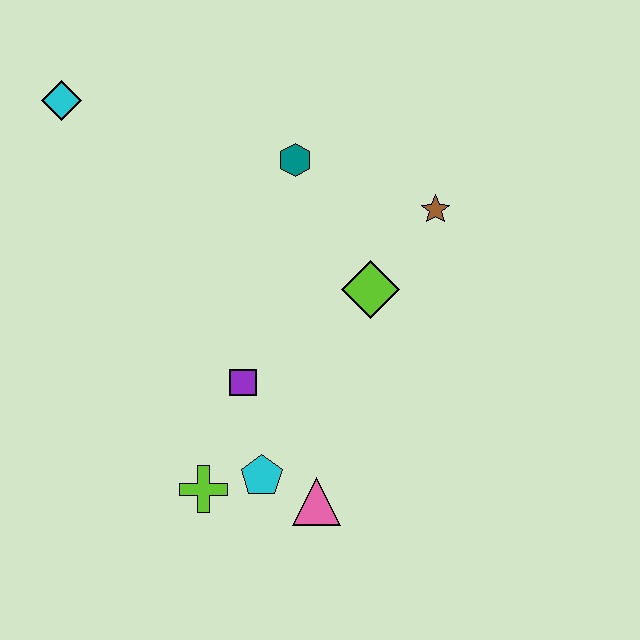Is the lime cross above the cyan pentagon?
No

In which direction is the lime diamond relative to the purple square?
The lime diamond is to the right of the purple square.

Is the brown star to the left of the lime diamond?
No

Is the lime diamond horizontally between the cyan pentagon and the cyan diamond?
No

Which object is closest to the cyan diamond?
The teal hexagon is closest to the cyan diamond.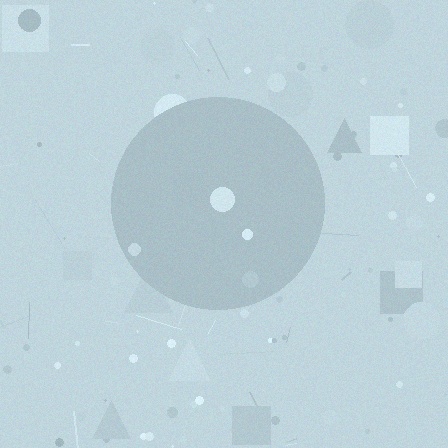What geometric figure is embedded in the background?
A circle is embedded in the background.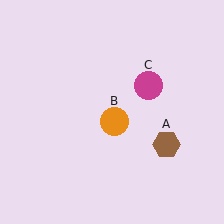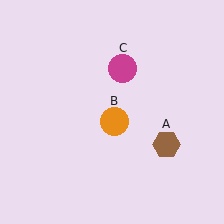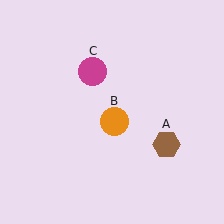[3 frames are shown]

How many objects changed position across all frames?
1 object changed position: magenta circle (object C).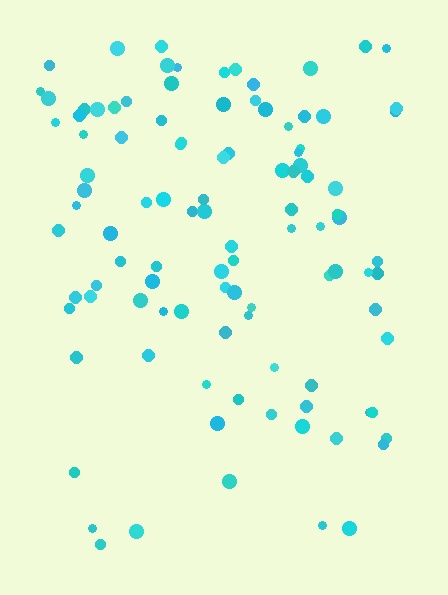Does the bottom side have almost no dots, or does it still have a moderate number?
Still a moderate number, just noticeably fewer than the top.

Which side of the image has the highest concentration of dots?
The top.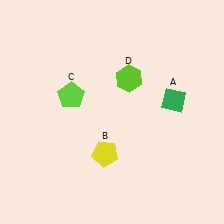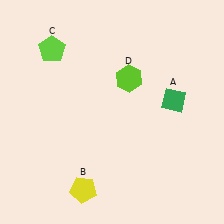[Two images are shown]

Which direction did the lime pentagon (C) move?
The lime pentagon (C) moved up.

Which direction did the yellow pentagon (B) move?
The yellow pentagon (B) moved down.